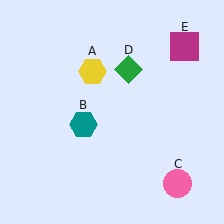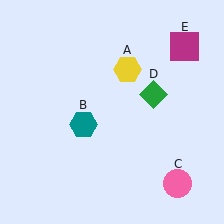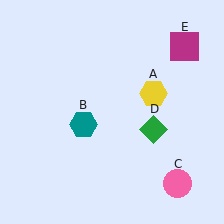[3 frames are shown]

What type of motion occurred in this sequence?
The yellow hexagon (object A), green diamond (object D) rotated clockwise around the center of the scene.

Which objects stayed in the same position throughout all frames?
Teal hexagon (object B) and pink circle (object C) and magenta square (object E) remained stationary.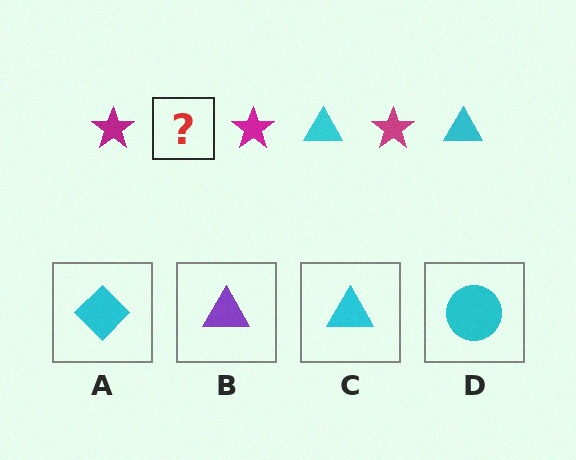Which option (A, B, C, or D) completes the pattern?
C.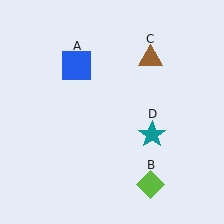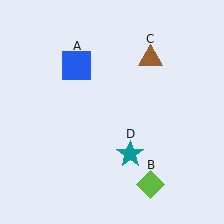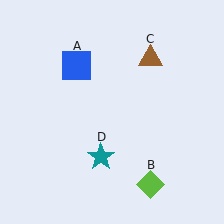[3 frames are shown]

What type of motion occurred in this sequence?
The teal star (object D) rotated clockwise around the center of the scene.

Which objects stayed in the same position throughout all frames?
Blue square (object A) and lime diamond (object B) and brown triangle (object C) remained stationary.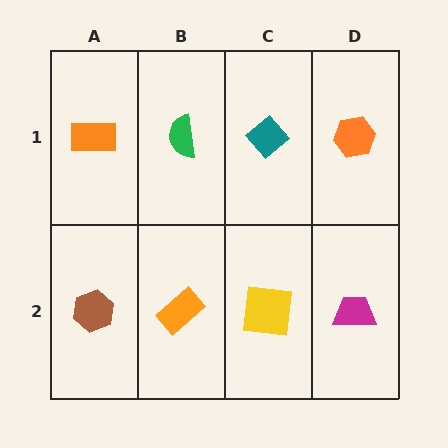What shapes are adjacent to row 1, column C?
A yellow square (row 2, column C), a green semicircle (row 1, column B), an orange hexagon (row 1, column D).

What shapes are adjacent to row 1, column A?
A brown hexagon (row 2, column A), a green semicircle (row 1, column B).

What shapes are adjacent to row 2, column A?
An orange rectangle (row 1, column A), an orange rectangle (row 2, column B).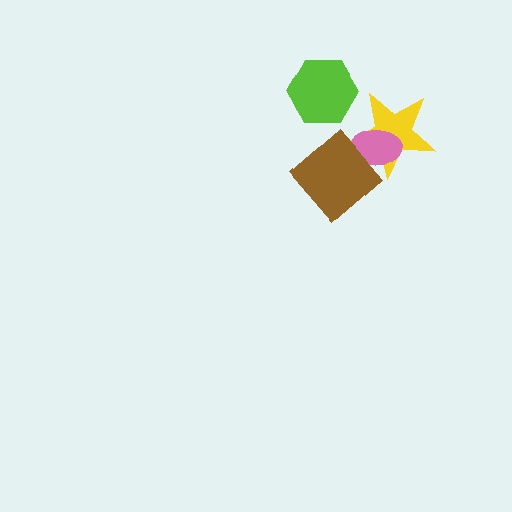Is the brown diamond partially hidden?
No, no other shape covers it.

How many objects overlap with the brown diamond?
2 objects overlap with the brown diamond.